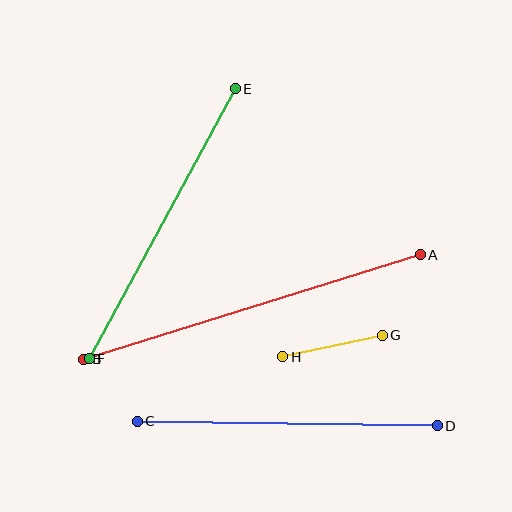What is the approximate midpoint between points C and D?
The midpoint is at approximately (287, 423) pixels.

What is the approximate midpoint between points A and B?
The midpoint is at approximately (252, 307) pixels.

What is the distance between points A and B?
The distance is approximately 352 pixels.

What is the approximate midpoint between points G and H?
The midpoint is at approximately (332, 346) pixels.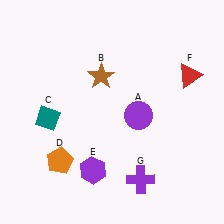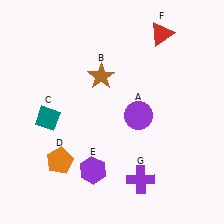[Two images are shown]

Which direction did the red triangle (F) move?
The red triangle (F) moved up.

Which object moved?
The red triangle (F) moved up.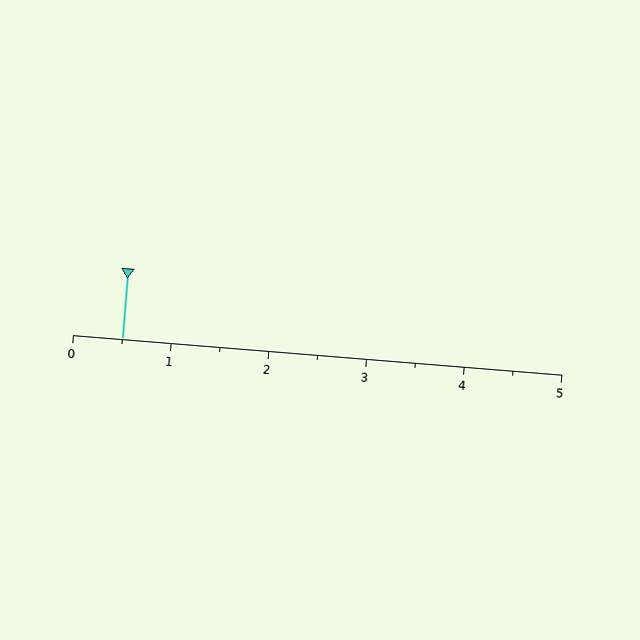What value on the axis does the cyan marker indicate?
The marker indicates approximately 0.5.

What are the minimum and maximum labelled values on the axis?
The axis runs from 0 to 5.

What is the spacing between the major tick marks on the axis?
The major ticks are spaced 1 apart.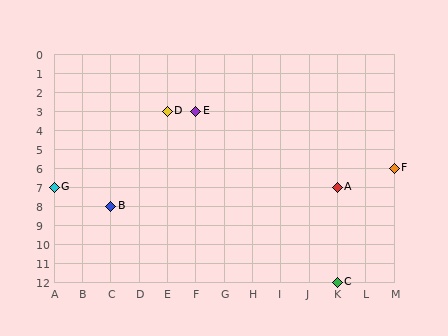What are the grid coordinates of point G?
Point G is at grid coordinates (A, 7).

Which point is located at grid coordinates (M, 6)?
Point F is at (M, 6).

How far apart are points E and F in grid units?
Points E and F are 7 columns and 3 rows apart (about 7.6 grid units diagonally).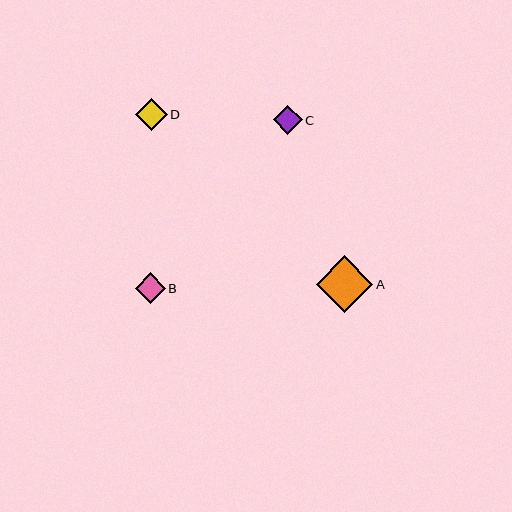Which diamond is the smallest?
Diamond C is the smallest with a size of approximately 29 pixels.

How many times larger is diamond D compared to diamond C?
Diamond D is approximately 1.1 times the size of diamond C.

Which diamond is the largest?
Diamond A is the largest with a size of approximately 57 pixels.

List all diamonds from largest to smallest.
From largest to smallest: A, D, B, C.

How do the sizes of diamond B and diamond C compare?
Diamond B and diamond C are approximately the same size.